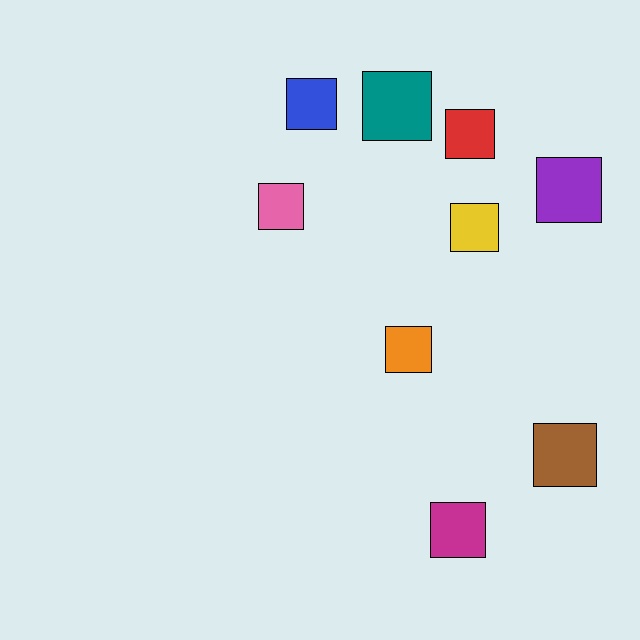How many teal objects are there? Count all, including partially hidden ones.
There is 1 teal object.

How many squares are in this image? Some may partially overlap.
There are 9 squares.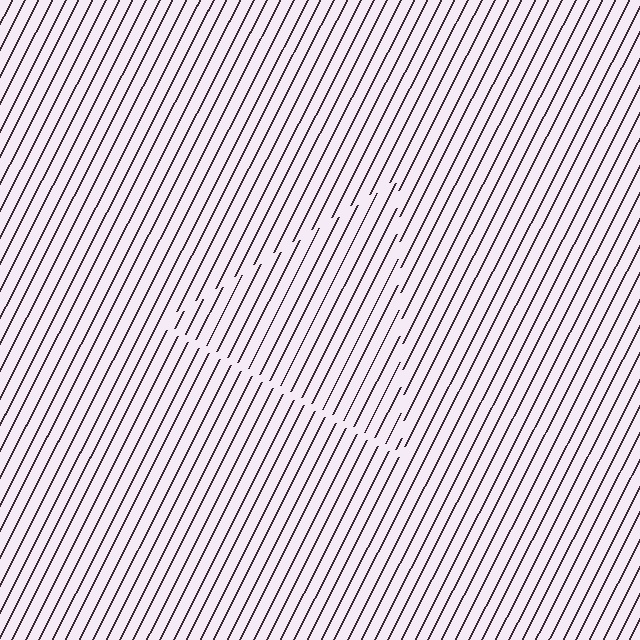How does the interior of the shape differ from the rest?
The interior of the shape contains the same grating, shifted by half a period — the contour is defined by the phase discontinuity where line-ends from the inner and outer gratings abut.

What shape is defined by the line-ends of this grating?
An illusory triangle. The interior of the shape contains the same grating, shifted by half a period — the contour is defined by the phase discontinuity where line-ends from the inner and outer gratings abut.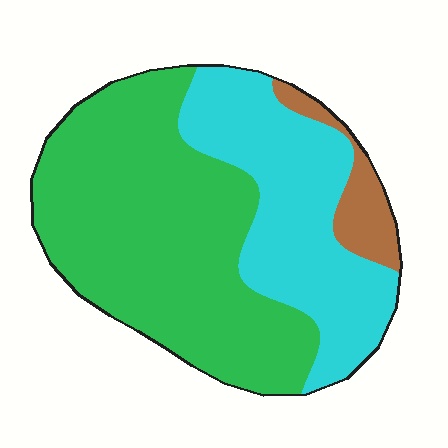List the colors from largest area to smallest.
From largest to smallest: green, cyan, brown.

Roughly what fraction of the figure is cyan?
Cyan covers roughly 35% of the figure.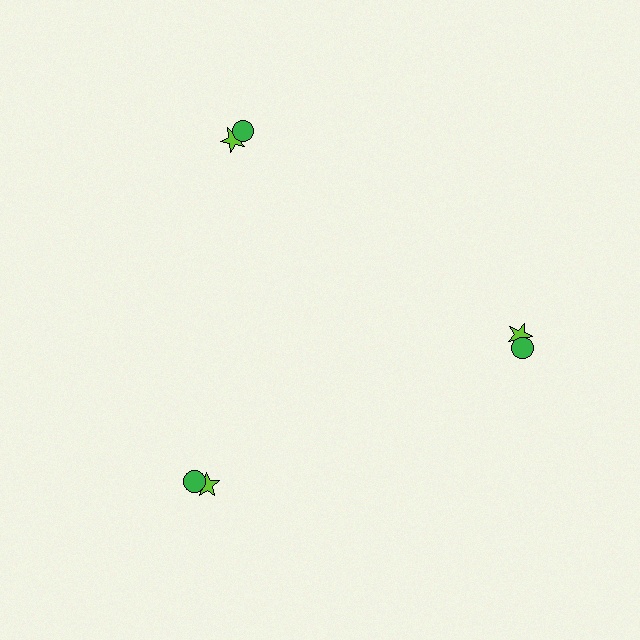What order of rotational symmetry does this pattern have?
This pattern has 3-fold rotational symmetry.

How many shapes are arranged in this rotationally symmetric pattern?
There are 6 shapes, arranged in 3 groups of 2.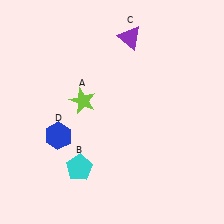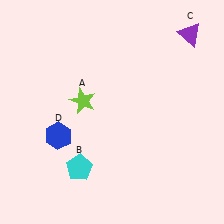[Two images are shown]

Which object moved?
The purple triangle (C) moved right.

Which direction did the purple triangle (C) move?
The purple triangle (C) moved right.